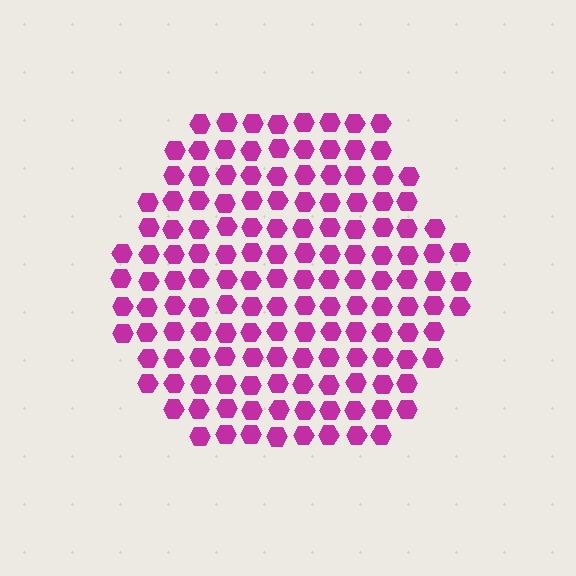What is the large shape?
The large shape is a hexagon.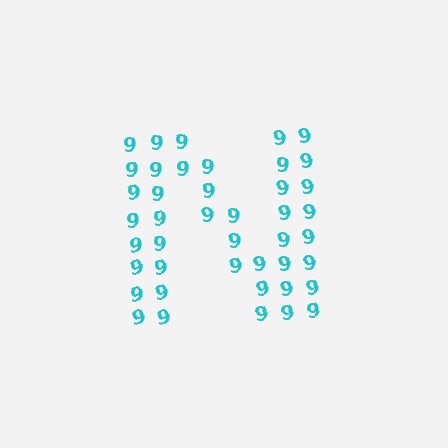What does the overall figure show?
The overall figure shows the letter N.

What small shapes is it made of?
It is made of small digit 9's.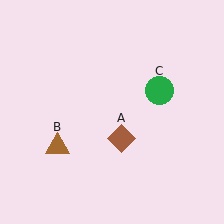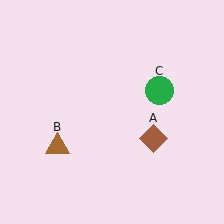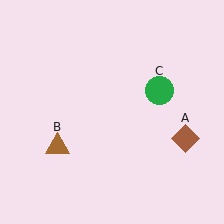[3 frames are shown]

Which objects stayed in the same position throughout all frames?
Brown triangle (object B) and green circle (object C) remained stationary.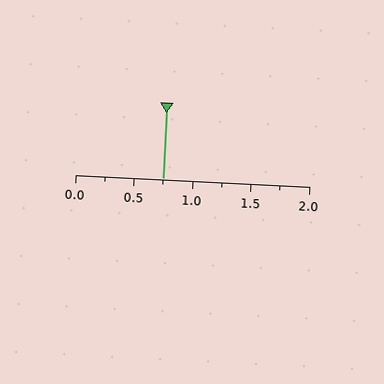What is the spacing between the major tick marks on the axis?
The major ticks are spaced 0.5 apart.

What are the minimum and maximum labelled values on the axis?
The axis runs from 0.0 to 2.0.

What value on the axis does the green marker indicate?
The marker indicates approximately 0.75.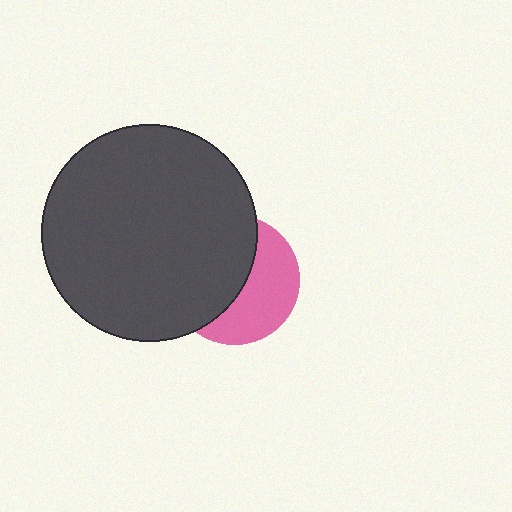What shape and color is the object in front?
The object in front is a dark gray circle.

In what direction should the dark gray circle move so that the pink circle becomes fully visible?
The dark gray circle should move left. That is the shortest direction to clear the overlap and leave the pink circle fully visible.